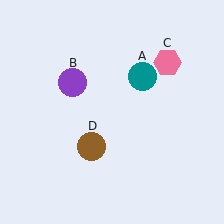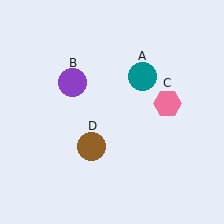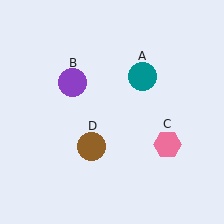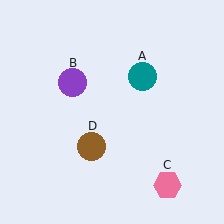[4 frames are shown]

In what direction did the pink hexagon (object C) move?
The pink hexagon (object C) moved down.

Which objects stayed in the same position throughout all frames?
Teal circle (object A) and purple circle (object B) and brown circle (object D) remained stationary.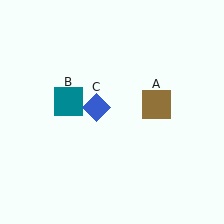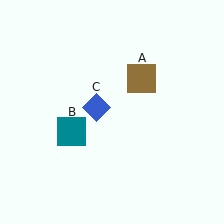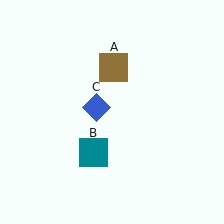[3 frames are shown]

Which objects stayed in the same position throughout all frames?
Blue diamond (object C) remained stationary.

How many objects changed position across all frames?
2 objects changed position: brown square (object A), teal square (object B).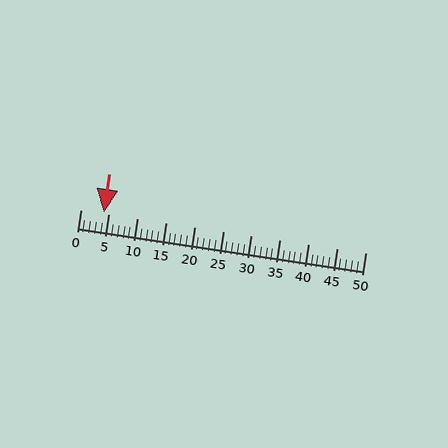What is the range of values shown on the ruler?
The ruler shows values from 0 to 50.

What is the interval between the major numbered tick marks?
The major tick marks are spaced 5 units apart.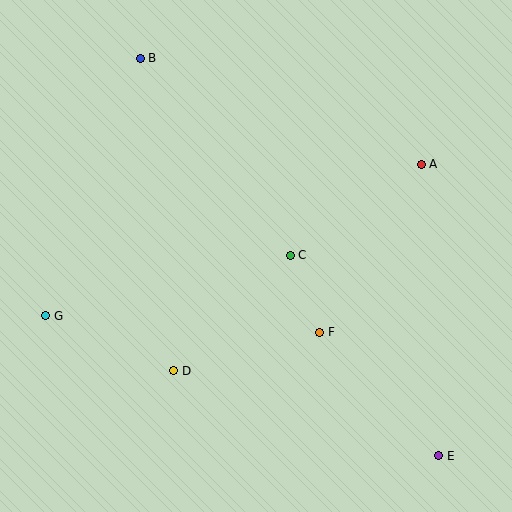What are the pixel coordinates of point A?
Point A is at (421, 164).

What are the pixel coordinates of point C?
Point C is at (290, 255).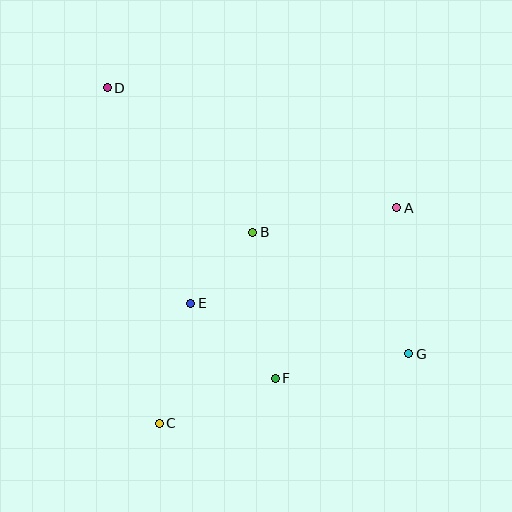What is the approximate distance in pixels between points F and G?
The distance between F and G is approximately 136 pixels.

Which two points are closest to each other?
Points B and E are closest to each other.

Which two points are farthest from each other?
Points D and G are farthest from each other.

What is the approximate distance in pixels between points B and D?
The distance between B and D is approximately 205 pixels.